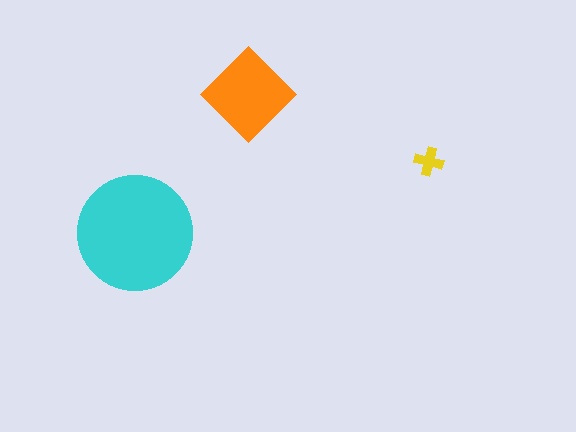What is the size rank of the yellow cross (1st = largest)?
3rd.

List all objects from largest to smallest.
The cyan circle, the orange diamond, the yellow cross.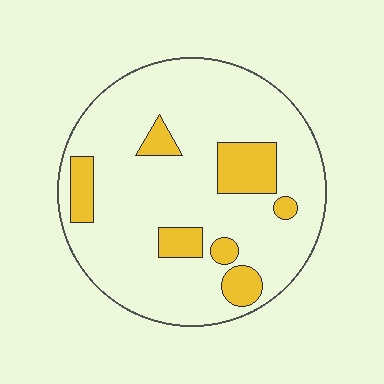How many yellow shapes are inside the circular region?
7.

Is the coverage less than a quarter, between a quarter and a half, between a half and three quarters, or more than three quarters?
Less than a quarter.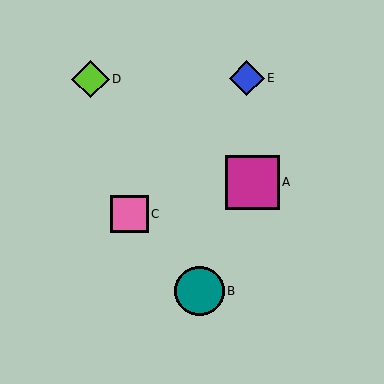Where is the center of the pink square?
The center of the pink square is at (130, 214).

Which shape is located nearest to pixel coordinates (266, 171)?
The magenta square (labeled A) at (252, 182) is nearest to that location.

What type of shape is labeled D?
Shape D is a lime diamond.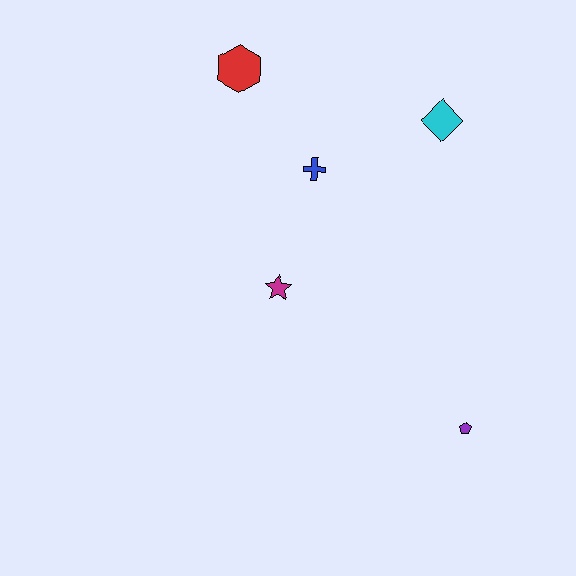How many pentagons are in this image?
There is 1 pentagon.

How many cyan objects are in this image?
There is 1 cyan object.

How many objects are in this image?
There are 5 objects.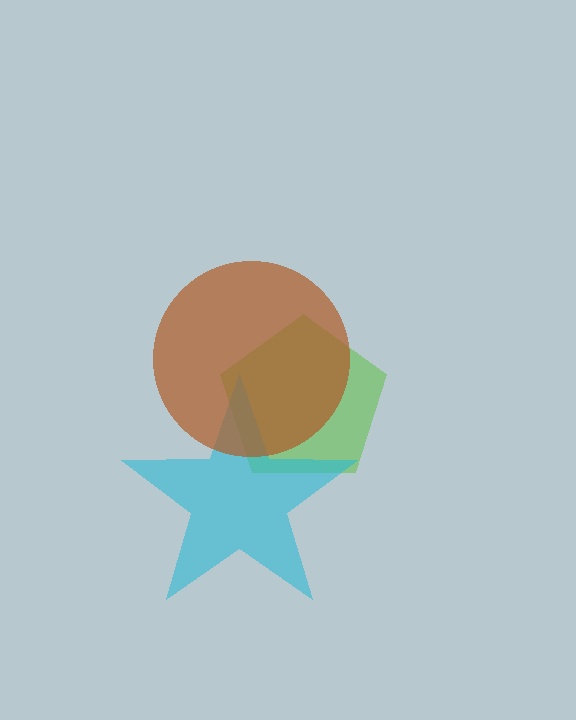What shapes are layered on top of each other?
The layered shapes are: a lime pentagon, a cyan star, a brown circle.